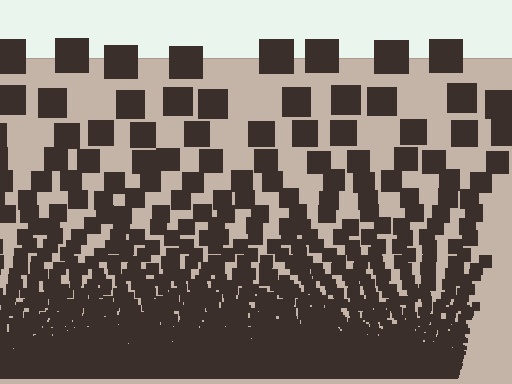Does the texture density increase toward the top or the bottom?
Density increases toward the bottom.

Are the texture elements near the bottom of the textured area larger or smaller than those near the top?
Smaller. The gradient is inverted — elements near the bottom are smaller and denser.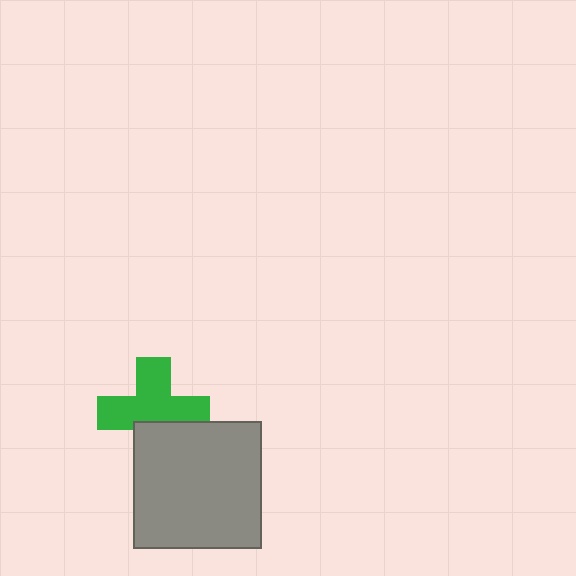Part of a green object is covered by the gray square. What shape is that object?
It is a cross.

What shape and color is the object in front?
The object in front is a gray square.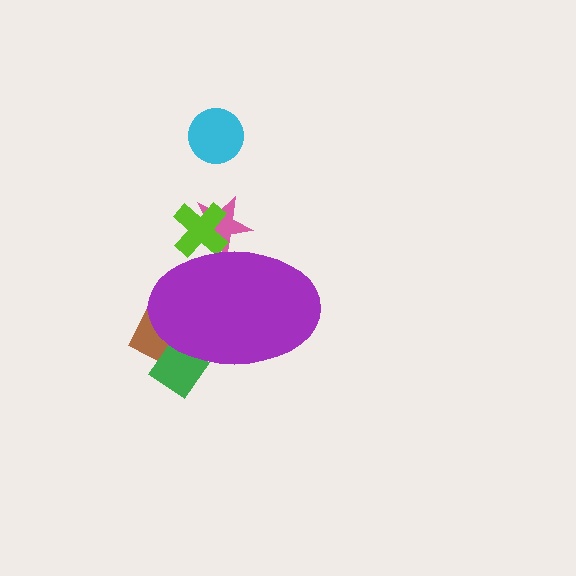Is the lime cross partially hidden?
Yes, the lime cross is partially hidden behind the purple ellipse.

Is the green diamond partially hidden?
Yes, the green diamond is partially hidden behind the purple ellipse.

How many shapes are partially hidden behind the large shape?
4 shapes are partially hidden.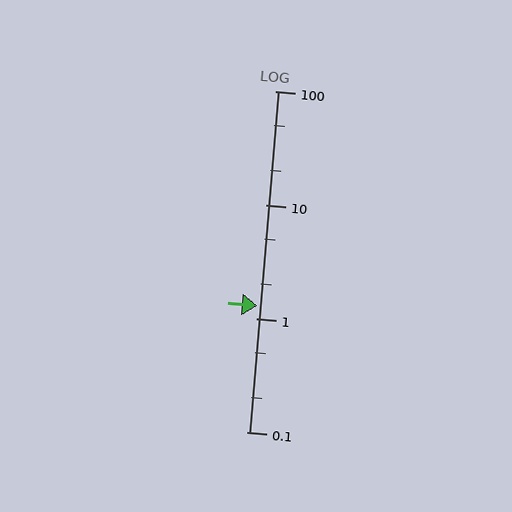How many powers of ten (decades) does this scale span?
The scale spans 3 decades, from 0.1 to 100.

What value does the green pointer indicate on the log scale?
The pointer indicates approximately 1.3.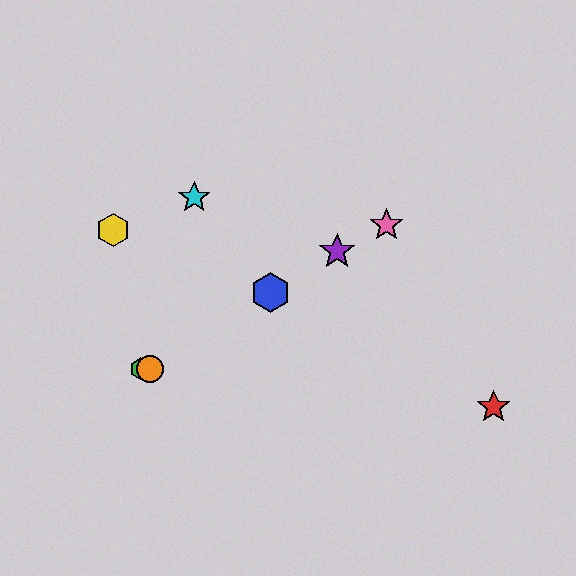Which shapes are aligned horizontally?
The green hexagon, the orange circle are aligned horizontally.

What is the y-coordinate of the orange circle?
The orange circle is at y≈369.